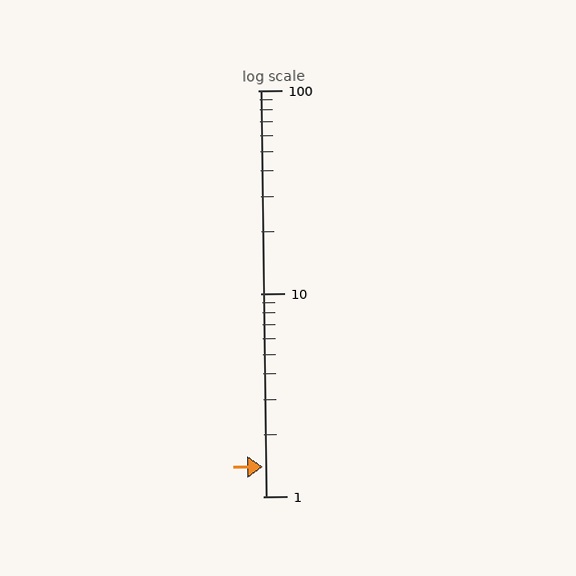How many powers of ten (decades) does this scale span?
The scale spans 2 decades, from 1 to 100.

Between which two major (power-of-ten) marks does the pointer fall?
The pointer is between 1 and 10.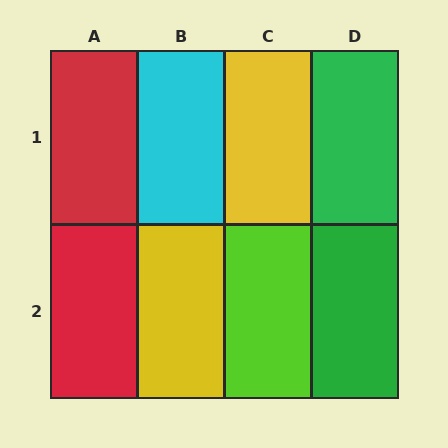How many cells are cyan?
1 cell is cyan.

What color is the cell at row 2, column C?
Lime.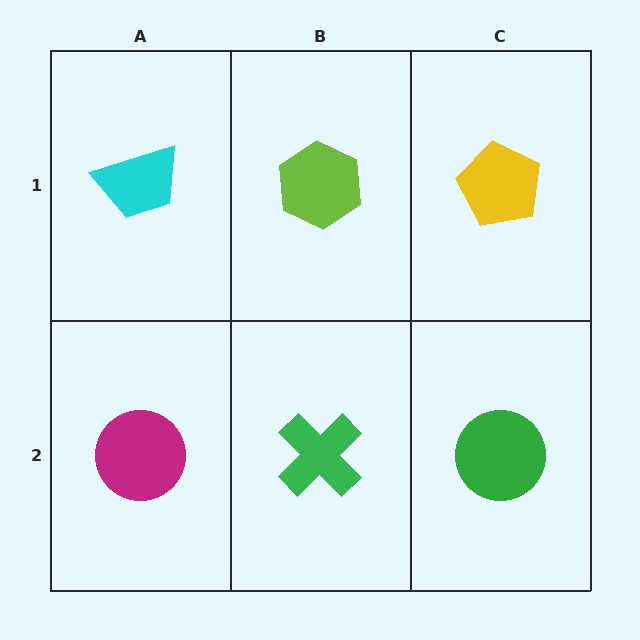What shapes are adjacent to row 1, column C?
A green circle (row 2, column C), a lime hexagon (row 1, column B).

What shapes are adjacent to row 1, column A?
A magenta circle (row 2, column A), a lime hexagon (row 1, column B).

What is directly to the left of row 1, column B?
A cyan trapezoid.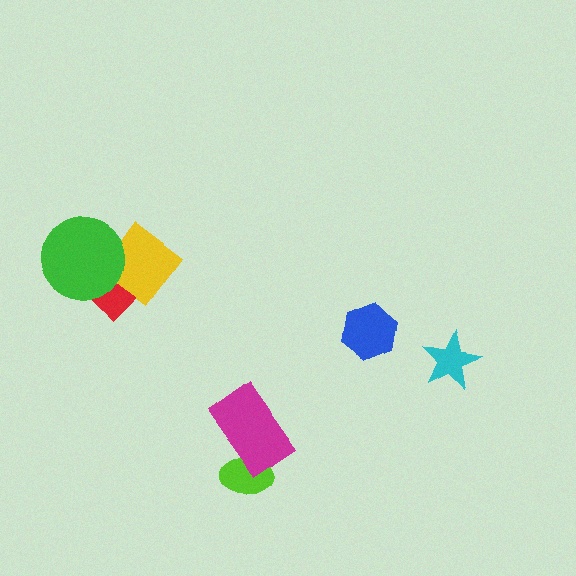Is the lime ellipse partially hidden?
Yes, it is partially covered by another shape.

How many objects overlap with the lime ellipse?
1 object overlaps with the lime ellipse.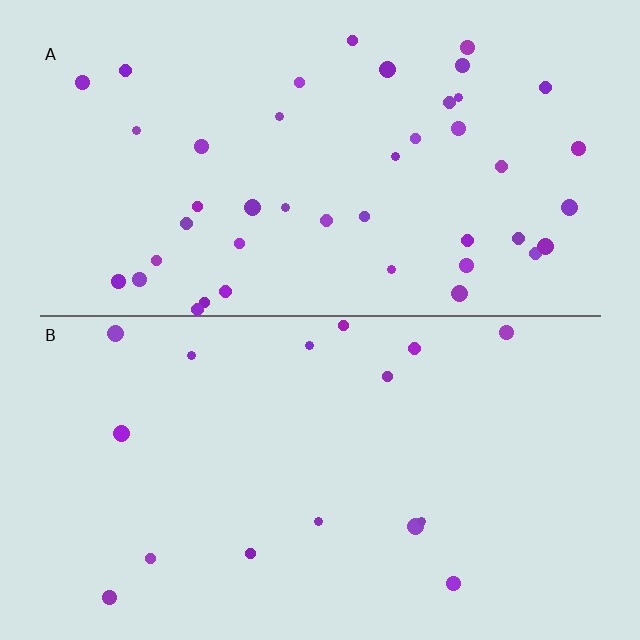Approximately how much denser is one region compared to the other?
Approximately 2.7× — region A over region B.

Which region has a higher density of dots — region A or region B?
A (the top).